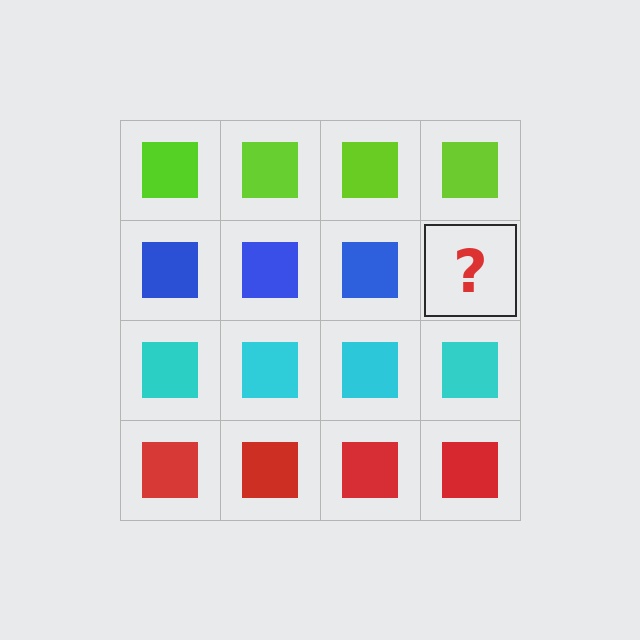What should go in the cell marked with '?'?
The missing cell should contain a blue square.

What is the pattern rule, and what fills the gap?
The rule is that each row has a consistent color. The gap should be filled with a blue square.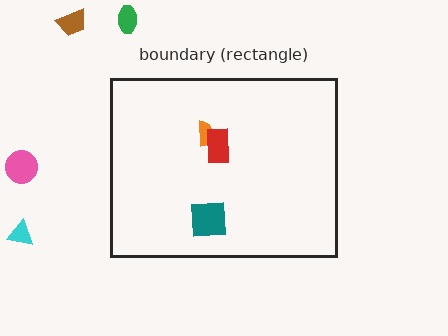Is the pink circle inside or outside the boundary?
Outside.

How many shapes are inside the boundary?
3 inside, 4 outside.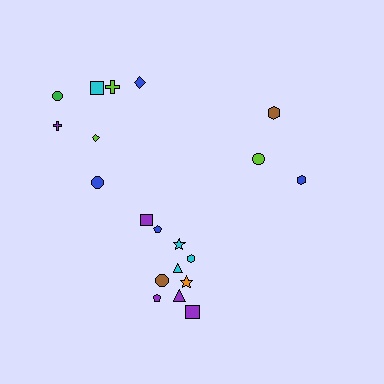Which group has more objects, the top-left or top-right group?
The top-left group.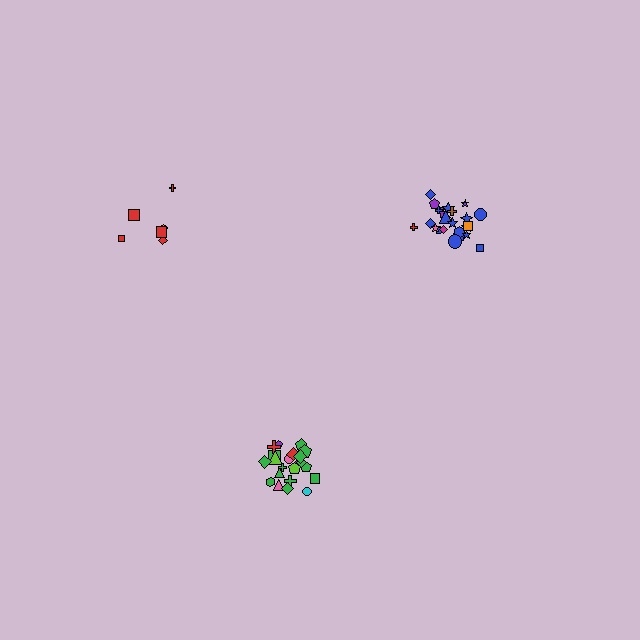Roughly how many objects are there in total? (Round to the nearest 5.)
Roughly 55 objects in total.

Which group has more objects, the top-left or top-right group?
The top-right group.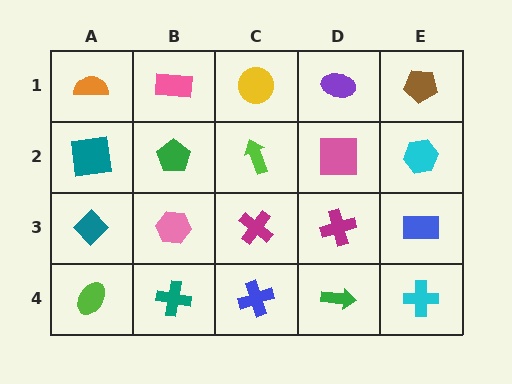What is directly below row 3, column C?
A blue cross.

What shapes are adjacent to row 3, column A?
A teal square (row 2, column A), a lime ellipse (row 4, column A), a pink hexagon (row 3, column B).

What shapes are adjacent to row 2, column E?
A brown pentagon (row 1, column E), a blue rectangle (row 3, column E), a pink square (row 2, column D).